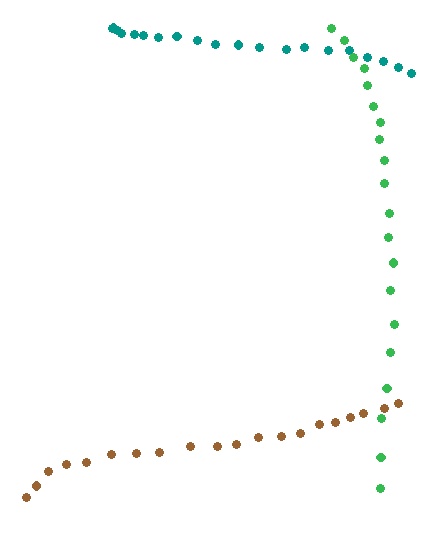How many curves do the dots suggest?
There are 3 distinct paths.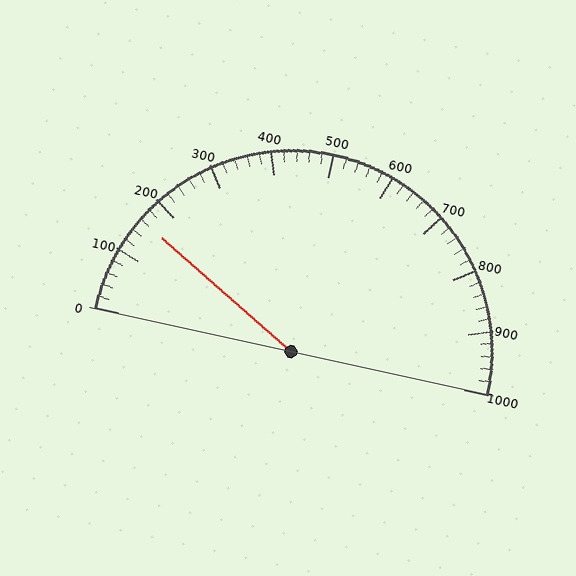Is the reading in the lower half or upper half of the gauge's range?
The reading is in the lower half of the range (0 to 1000).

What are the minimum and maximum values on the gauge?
The gauge ranges from 0 to 1000.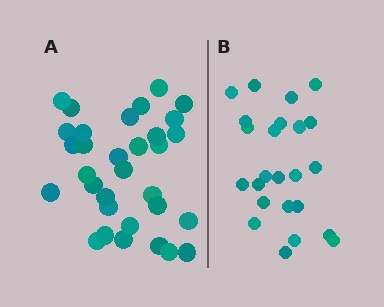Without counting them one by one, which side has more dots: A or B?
Region A (the left region) has more dots.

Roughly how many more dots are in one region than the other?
Region A has roughly 8 or so more dots than region B.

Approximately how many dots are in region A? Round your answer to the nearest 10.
About 30 dots. (The exact count is 32, which rounds to 30.)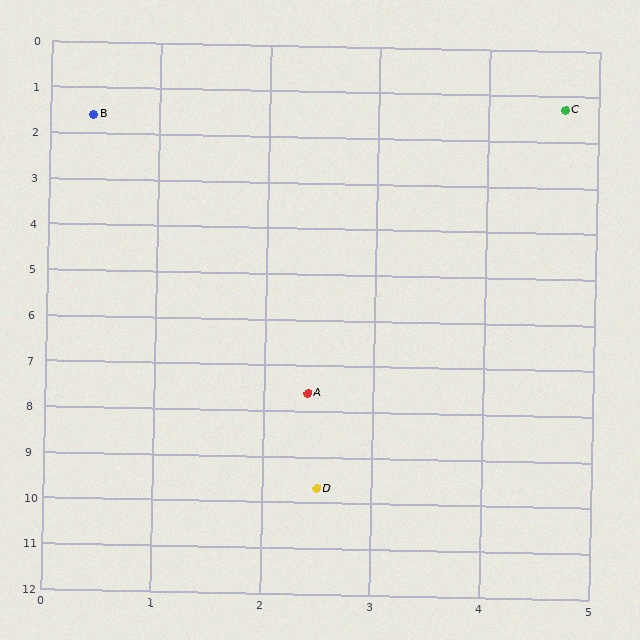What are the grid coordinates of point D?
Point D is at approximately (2.5, 9.7).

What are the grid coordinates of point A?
Point A is at approximately (2.4, 7.6).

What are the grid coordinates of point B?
Point B is at approximately (0.4, 1.6).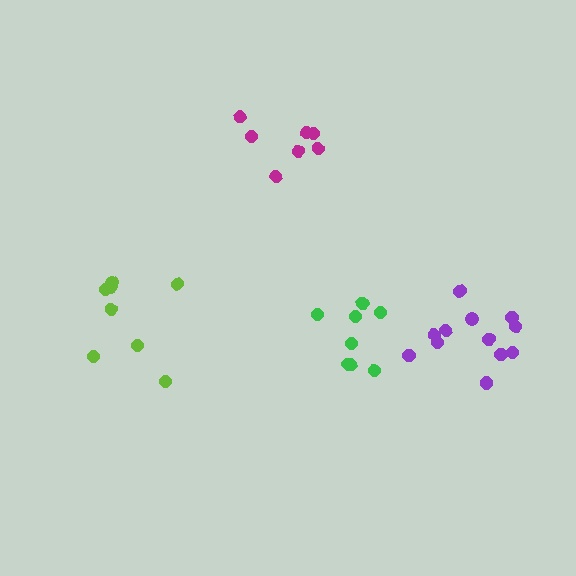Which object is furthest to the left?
The lime cluster is leftmost.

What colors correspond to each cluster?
The clusters are colored: lime, purple, green, magenta.